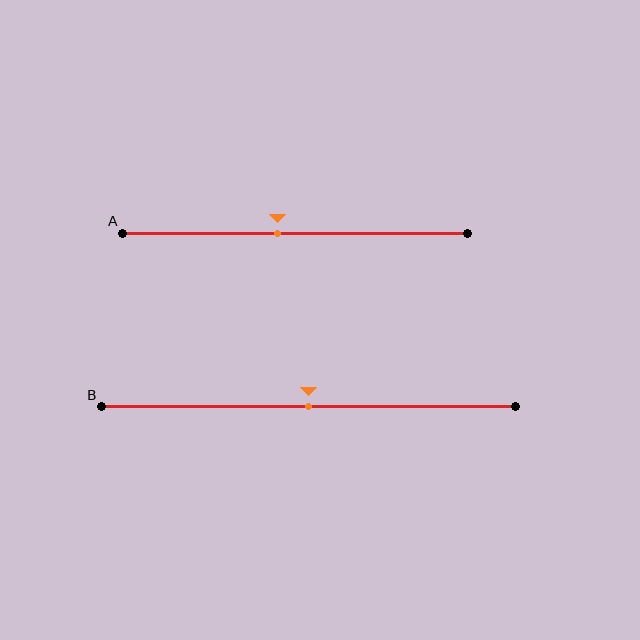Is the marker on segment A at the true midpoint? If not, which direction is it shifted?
No, the marker on segment A is shifted to the left by about 5% of the segment length.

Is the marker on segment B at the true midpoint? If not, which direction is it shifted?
Yes, the marker on segment B is at the true midpoint.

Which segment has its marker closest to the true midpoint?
Segment B has its marker closest to the true midpoint.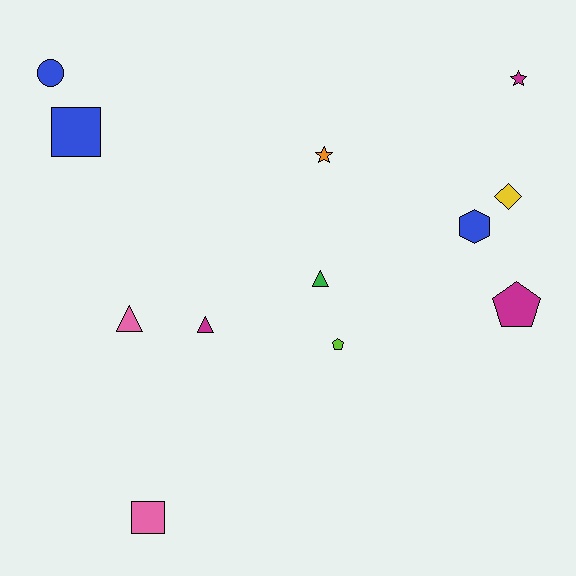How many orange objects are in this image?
There is 1 orange object.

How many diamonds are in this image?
There is 1 diamond.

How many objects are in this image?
There are 12 objects.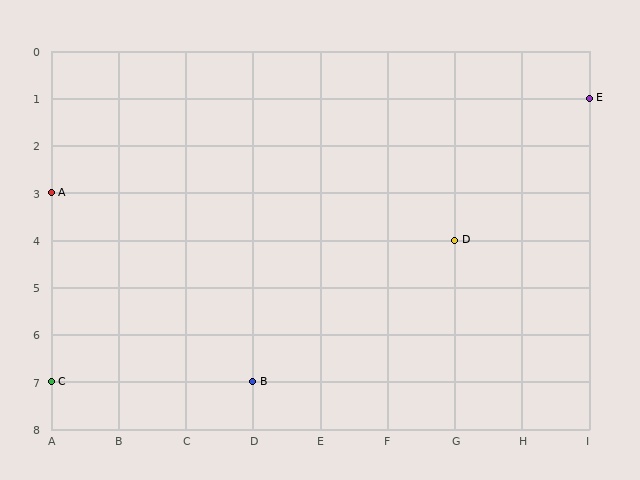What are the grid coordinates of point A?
Point A is at grid coordinates (A, 3).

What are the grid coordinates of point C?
Point C is at grid coordinates (A, 7).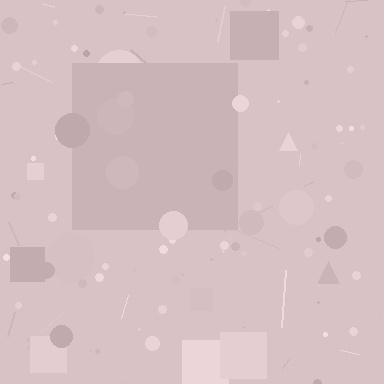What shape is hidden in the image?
A square is hidden in the image.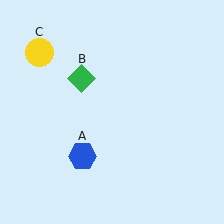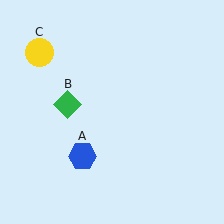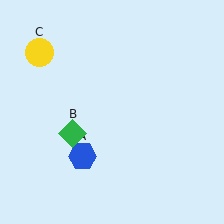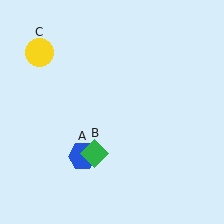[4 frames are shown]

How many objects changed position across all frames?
1 object changed position: green diamond (object B).